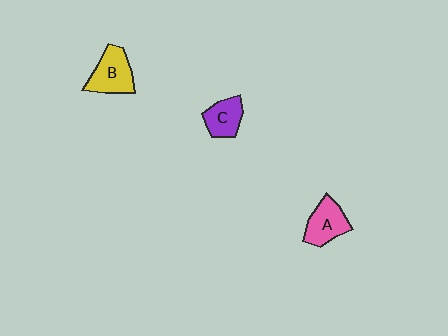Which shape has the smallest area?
Shape C (purple).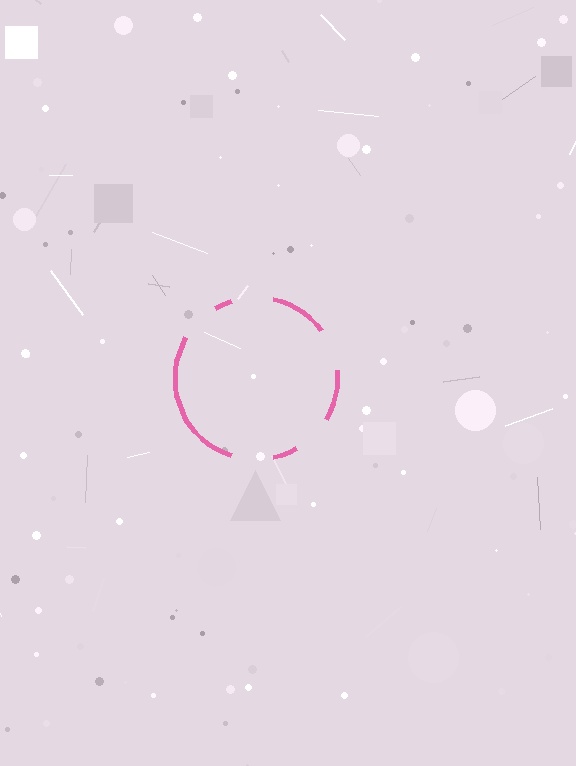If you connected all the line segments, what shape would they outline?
They would outline a circle.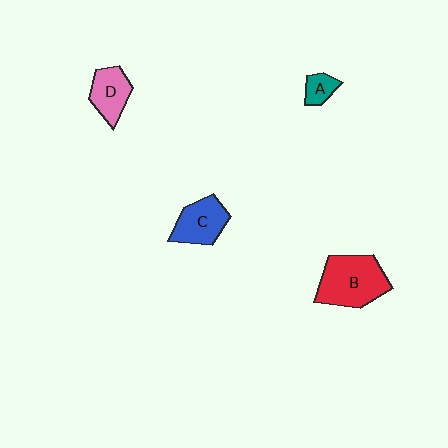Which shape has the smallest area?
Shape A (teal).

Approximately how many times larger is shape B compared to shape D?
Approximately 1.8 times.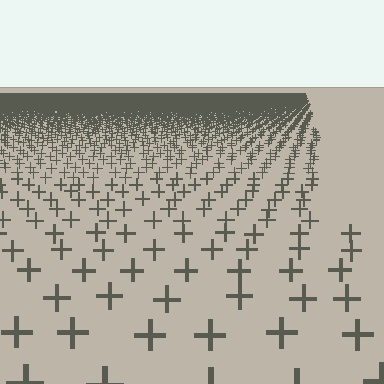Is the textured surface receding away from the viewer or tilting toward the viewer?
The surface is receding away from the viewer. Texture elements get smaller and denser toward the top.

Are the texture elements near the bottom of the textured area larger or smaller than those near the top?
Larger. Near the bottom, elements are closer to the viewer and appear at a bigger on-screen size.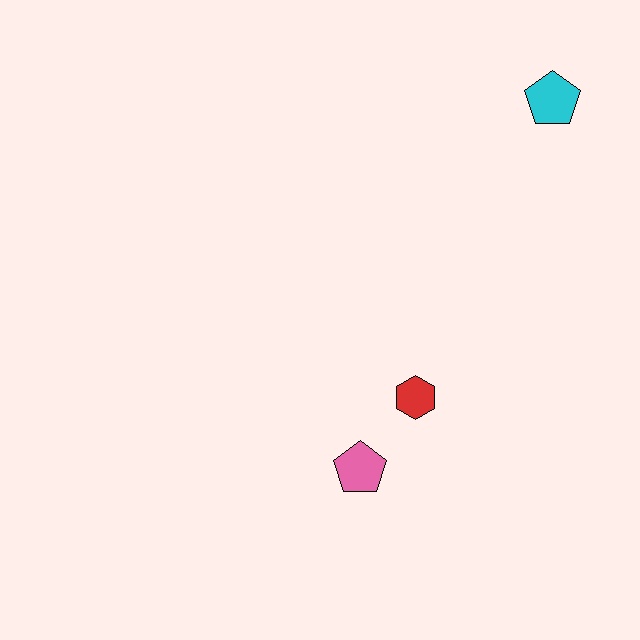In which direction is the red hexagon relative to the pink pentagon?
The red hexagon is above the pink pentagon.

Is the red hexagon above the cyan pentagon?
No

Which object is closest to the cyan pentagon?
The red hexagon is closest to the cyan pentagon.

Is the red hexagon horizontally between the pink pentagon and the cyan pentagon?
Yes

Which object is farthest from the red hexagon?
The cyan pentagon is farthest from the red hexagon.